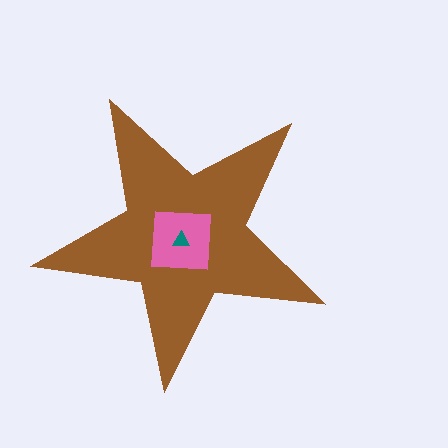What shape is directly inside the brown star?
The pink square.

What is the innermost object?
The teal triangle.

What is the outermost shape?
The brown star.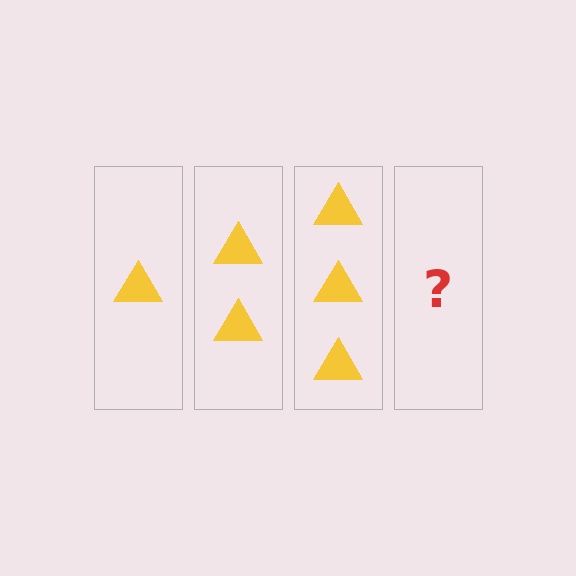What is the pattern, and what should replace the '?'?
The pattern is that each step adds one more triangle. The '?' should be 4 triangles.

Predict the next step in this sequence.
The next step is 4 triangles.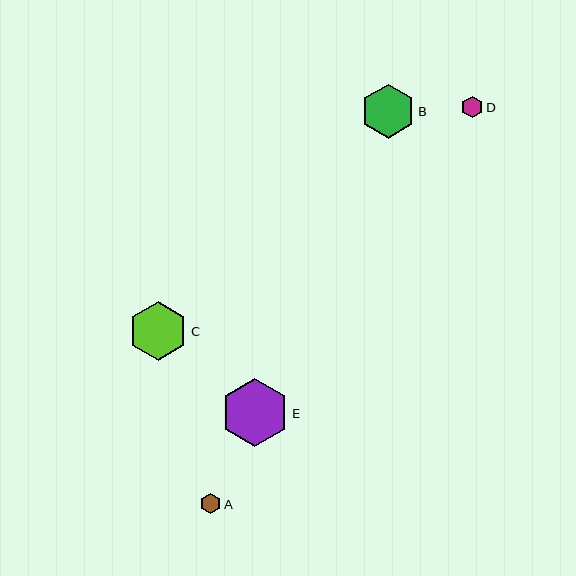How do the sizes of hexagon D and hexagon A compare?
Hexagon D and hexagon A are approximately the same size.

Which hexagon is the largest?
Hexagon E is the largest with a size of approximately 68 pixels.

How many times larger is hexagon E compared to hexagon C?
Hexagon E is approximately 1.2 times the size of hexagon C.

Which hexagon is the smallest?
Hexagon A is the smallest with a size of approximately 20 pixels.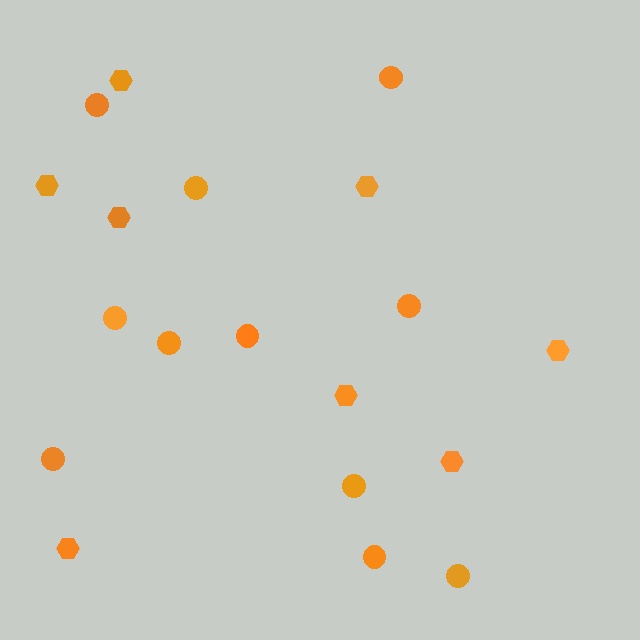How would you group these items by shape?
There are 2 groups: one group of circles (11) and one group of hexagons (8).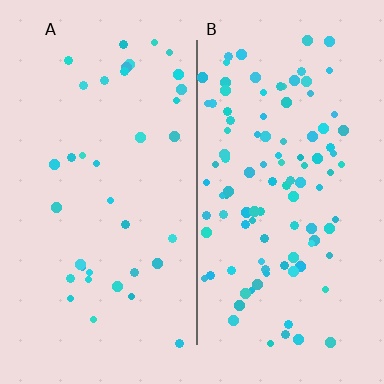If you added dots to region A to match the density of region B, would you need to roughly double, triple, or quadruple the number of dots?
Approximately triple.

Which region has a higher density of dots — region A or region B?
B (the right).